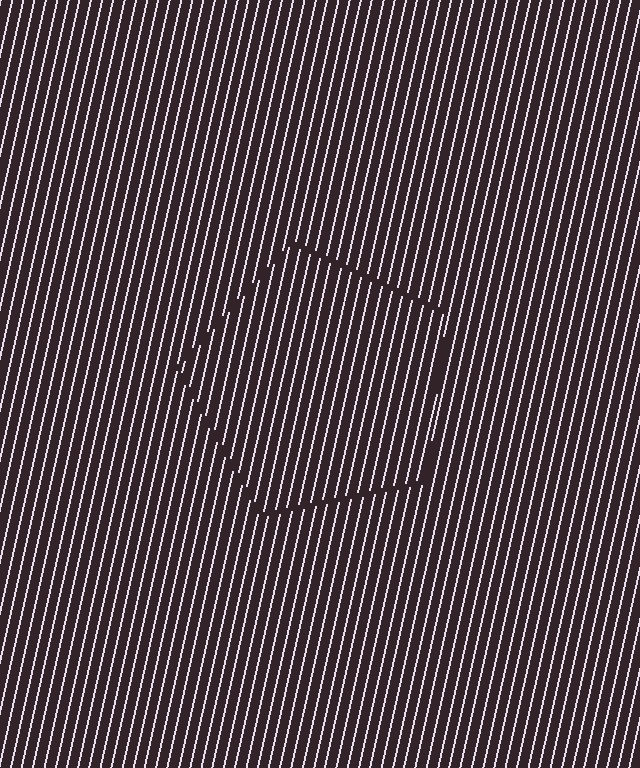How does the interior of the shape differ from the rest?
The interior of the shape contains the same grating, shifted by half a period — the contour is defined by the phase discontinuity where line-ends from the inner and outer gratings abut.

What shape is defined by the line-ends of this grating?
An illusory pentagon. The interior of the shape contains the same grating, shifted by half a period — the contour is defined by the phase discontinuity where line-ends from the inner and outer gratings abut.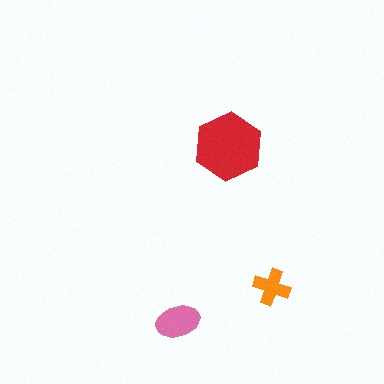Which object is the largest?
The red hexagon.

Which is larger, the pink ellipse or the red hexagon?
The red hexagon.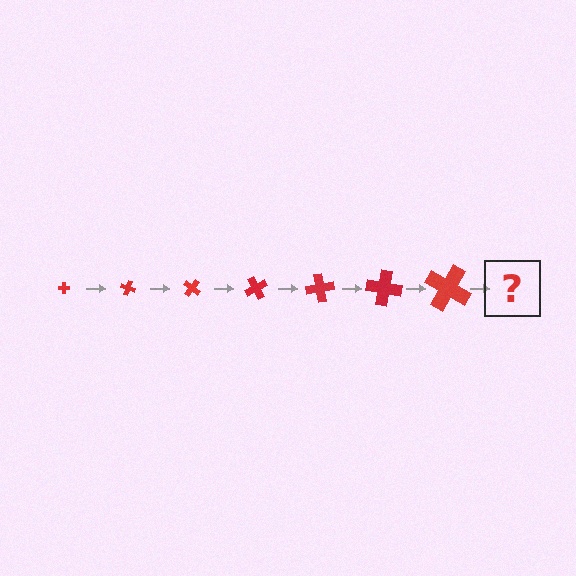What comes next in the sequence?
The next element should be a cross, larger than the previous one and rotated 140 degrees from the start.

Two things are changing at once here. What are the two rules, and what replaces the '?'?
The two rules are that the cross grows larger each step and it rotates 20 degrees each step. The '?' should be a cross, larger than the previous one and rotated 140 degrees from the start.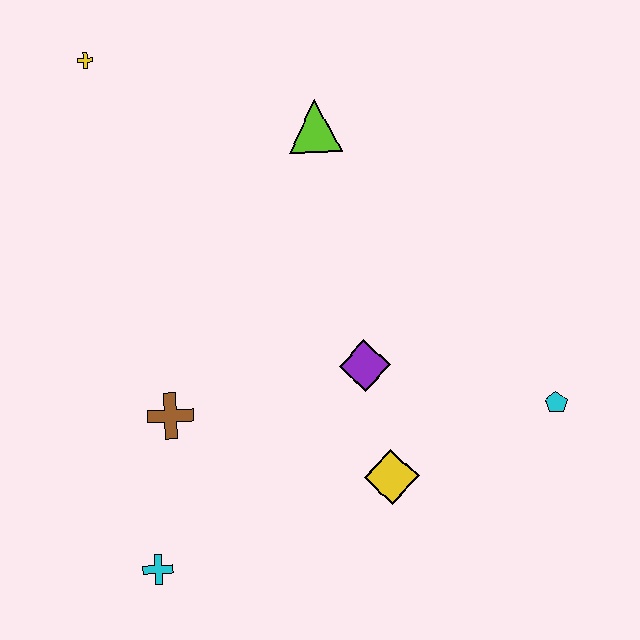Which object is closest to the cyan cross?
The brown cross is closest to the cyan cross.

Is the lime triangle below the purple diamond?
No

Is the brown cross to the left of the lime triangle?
Yes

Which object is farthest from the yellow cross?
The cyan pentagon is farthest from the yellow cross.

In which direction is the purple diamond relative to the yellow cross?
The purple diamond is below the yellow cross.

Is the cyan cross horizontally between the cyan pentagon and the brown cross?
No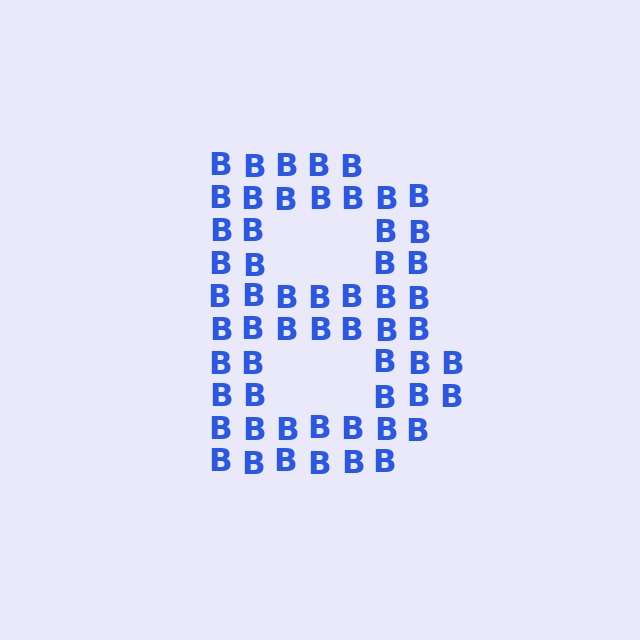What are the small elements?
The small elements are letter B's.